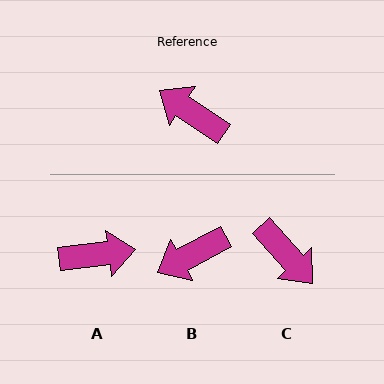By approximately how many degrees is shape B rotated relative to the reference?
Approximately 62 degrees counter-clockwise.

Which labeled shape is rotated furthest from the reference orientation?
C, about 166 degrees away.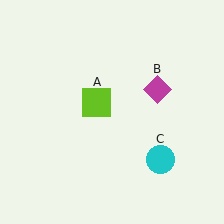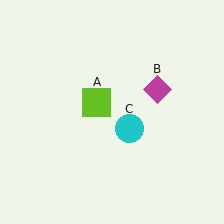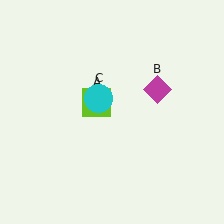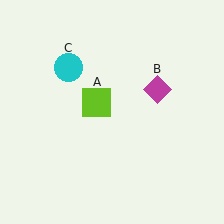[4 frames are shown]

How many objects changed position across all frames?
1 object changed position: cyan circle (object C).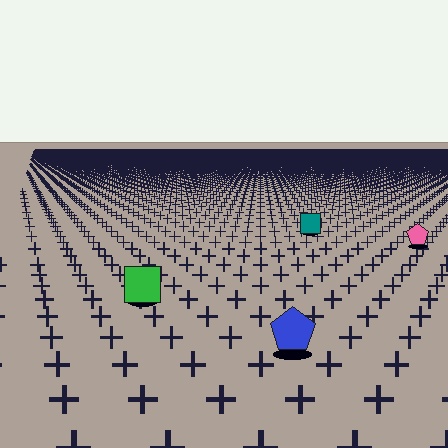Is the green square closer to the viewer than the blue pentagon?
No. The blue pentagon is closer — you can tell from the texture gradient: the ground texture is coarser near it.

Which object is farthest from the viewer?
The teal square is farthest from the viewer. It appears smaller and the ground texture around it is denser.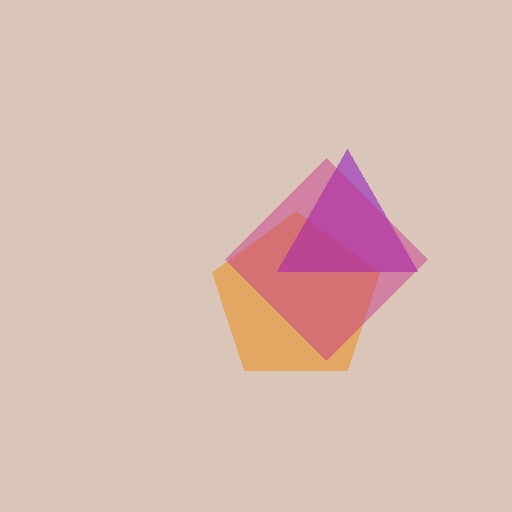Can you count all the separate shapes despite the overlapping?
Yes, there are 3 separate shapes.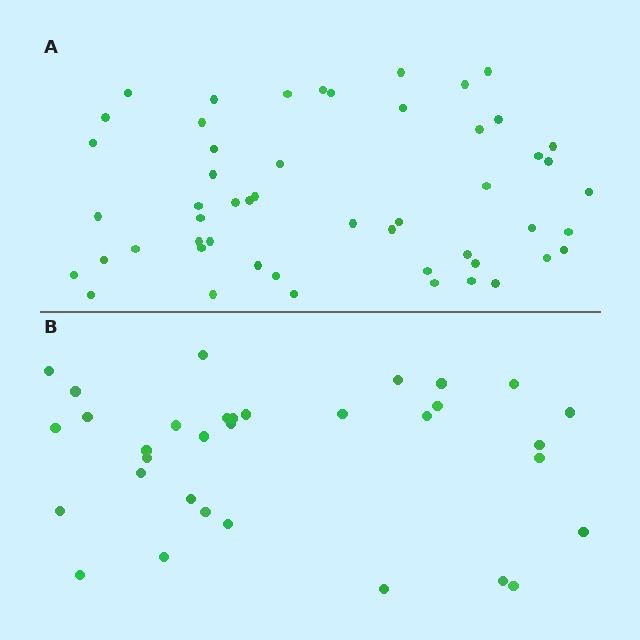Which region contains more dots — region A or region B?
Region A (the top region) has more dots.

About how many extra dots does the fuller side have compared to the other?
Region A has approximately 20 more dots than region B.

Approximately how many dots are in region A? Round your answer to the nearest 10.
About 50 dots. (The exact count is 52, which rounds to 50.)